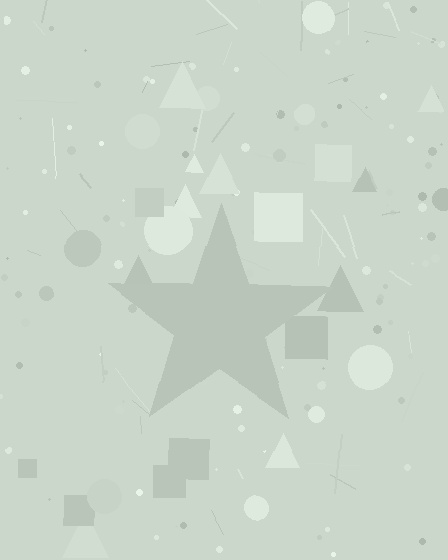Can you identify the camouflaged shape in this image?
The camouflaged shape is a star.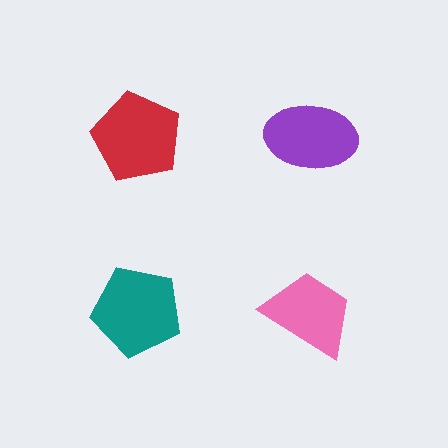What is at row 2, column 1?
A teal pentagon.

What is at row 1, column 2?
A purple ellipse.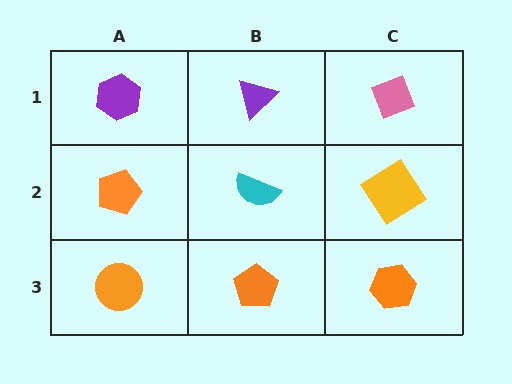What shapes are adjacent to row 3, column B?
A cyan semicircle (row 2, column B), an orange circle (row 3, column A), an orange hexagon (row 3, column C).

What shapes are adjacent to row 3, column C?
A yellow diamond (row 2, column C), an orange pentagon (row 3, column B).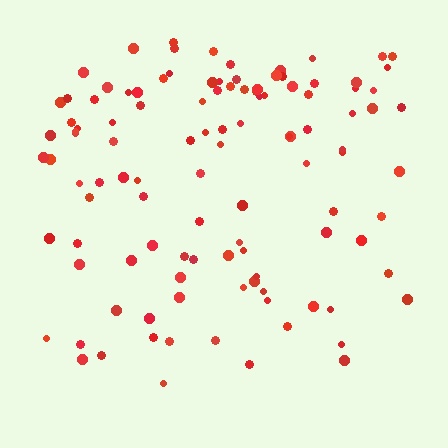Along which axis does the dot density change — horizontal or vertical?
Vertical.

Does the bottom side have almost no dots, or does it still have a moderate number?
Still a moderate number, just noticeably fewer than the top.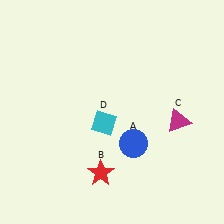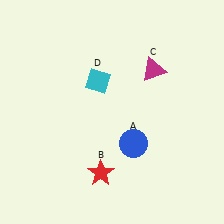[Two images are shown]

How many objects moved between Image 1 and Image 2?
2 objects moved between the two images.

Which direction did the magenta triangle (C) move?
The magenta triangle (C) moved up.